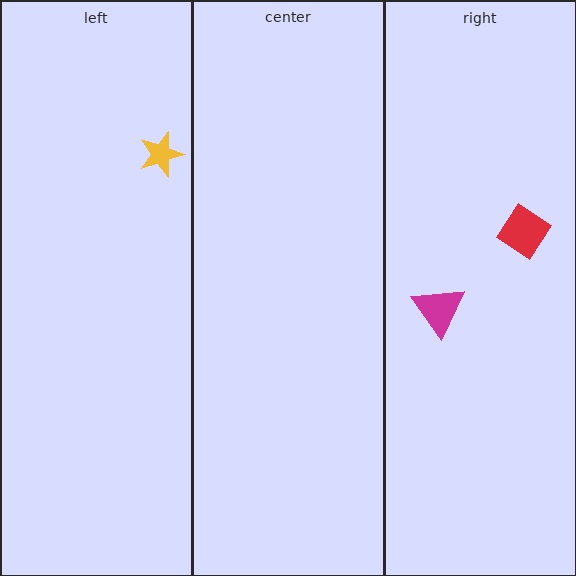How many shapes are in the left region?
1.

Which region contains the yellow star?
The left region.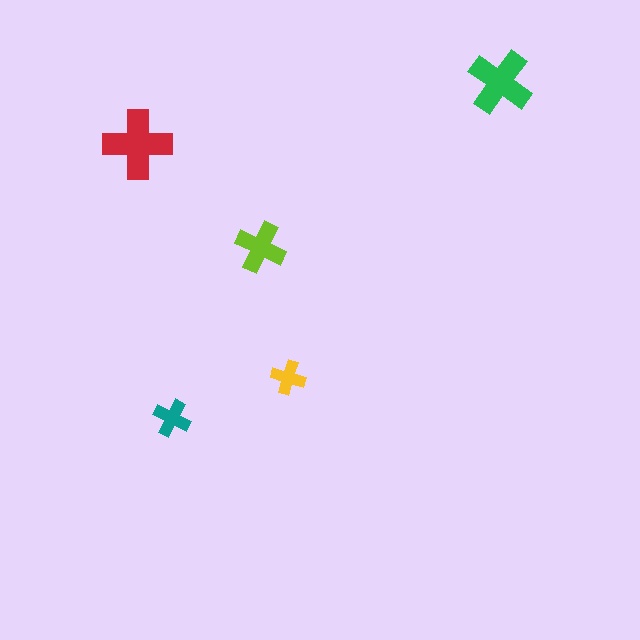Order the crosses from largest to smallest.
the red one, the green one, the lime one, the teal one, the yellow one.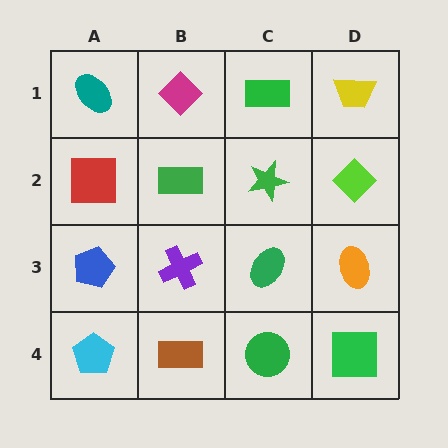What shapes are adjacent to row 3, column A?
A red square (row 2, column A), a cyan pentagon (row 4, column A), a purple cross (row 3, column B).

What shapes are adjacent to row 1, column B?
A green rectangle (row 2, column B), a teal ellipse (row 1, column A), a green rectangle (row 1, column C).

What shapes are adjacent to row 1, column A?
A red square (row 2, column A), a magenta diamond (row 1, column B).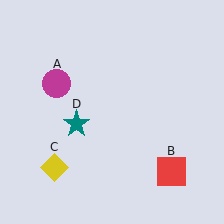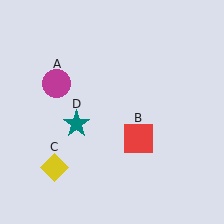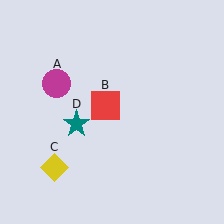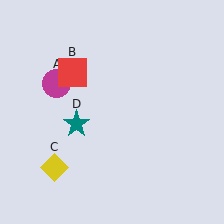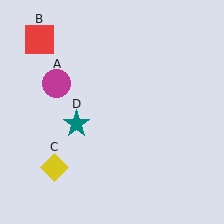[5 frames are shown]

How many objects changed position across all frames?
1 object changed position: red square (object B).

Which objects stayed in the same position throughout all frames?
Magenta circle (object A) and yellow diamond (object C) and teal star (object D) remained stationary.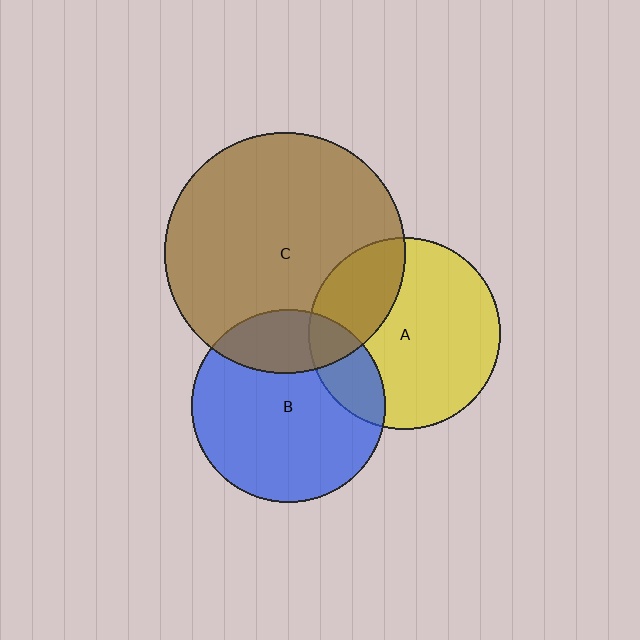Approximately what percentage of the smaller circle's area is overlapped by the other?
Approximately 20%.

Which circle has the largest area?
Circle C (brown).